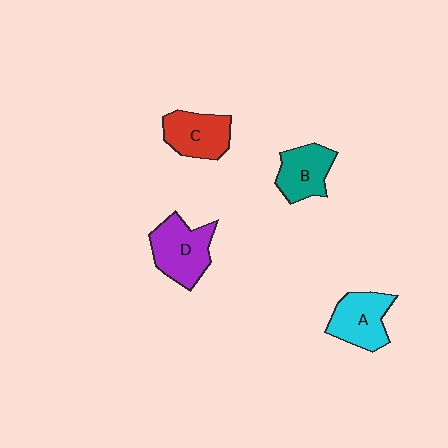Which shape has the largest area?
Shape D (purple).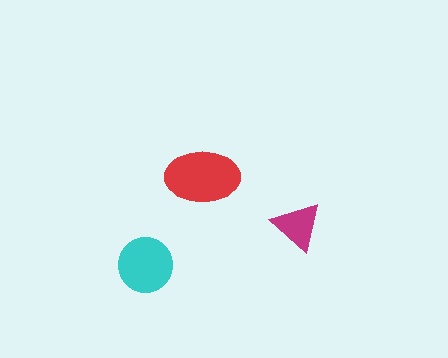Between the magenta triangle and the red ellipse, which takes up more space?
The red ellipse.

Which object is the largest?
The red ellipse.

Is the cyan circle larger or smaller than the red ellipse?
Smaller.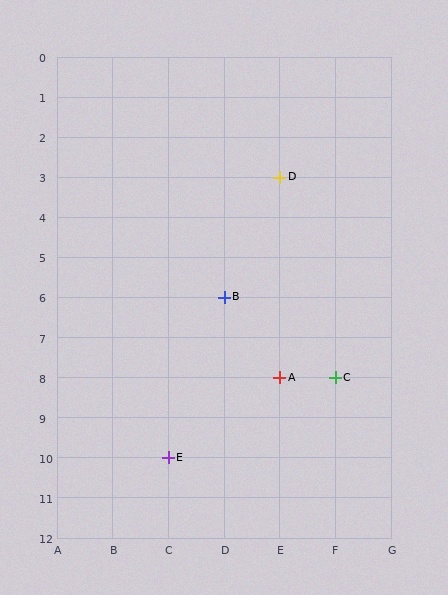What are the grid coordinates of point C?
Point C is at grid coordinates (F, 8).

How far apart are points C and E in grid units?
Points C and E are 3 columns and 2 rows apart (about 3.6 grid units diagonally).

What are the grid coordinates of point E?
Point E is at grid coordinates (C, 10).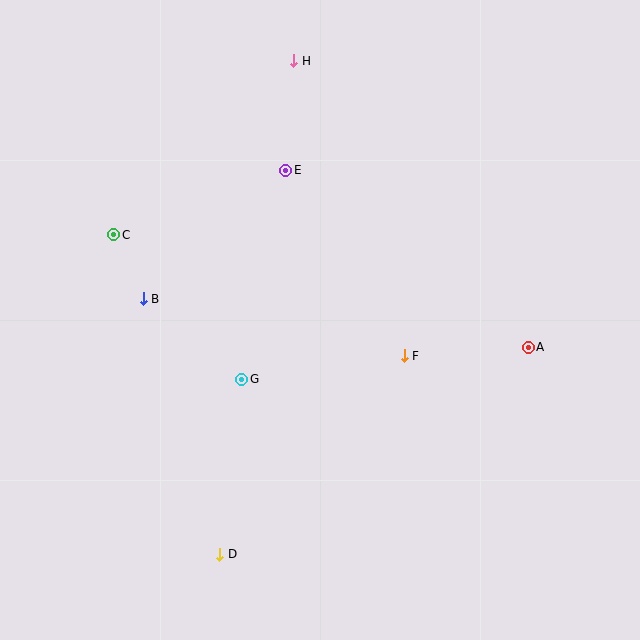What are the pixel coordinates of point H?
Point H is at (294, 61).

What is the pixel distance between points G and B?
The distance between G and B is 127 pixels.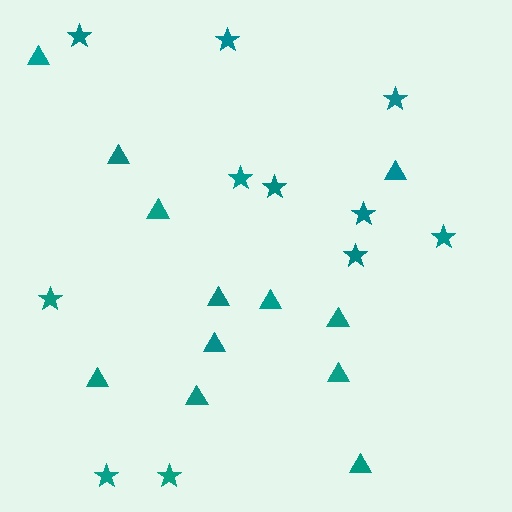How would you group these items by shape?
There are 2 groups: one group of triangles (12) and one group of stars (11).